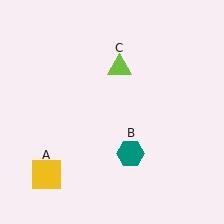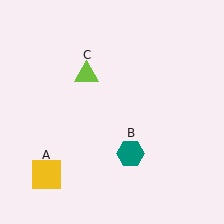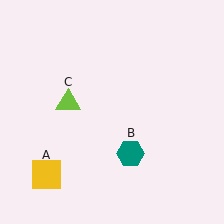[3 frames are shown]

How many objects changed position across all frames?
1 object changed position: lime triangle (object C).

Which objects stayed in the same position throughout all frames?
Yellow square (object A) and teal hexagon (object B) remained stationary.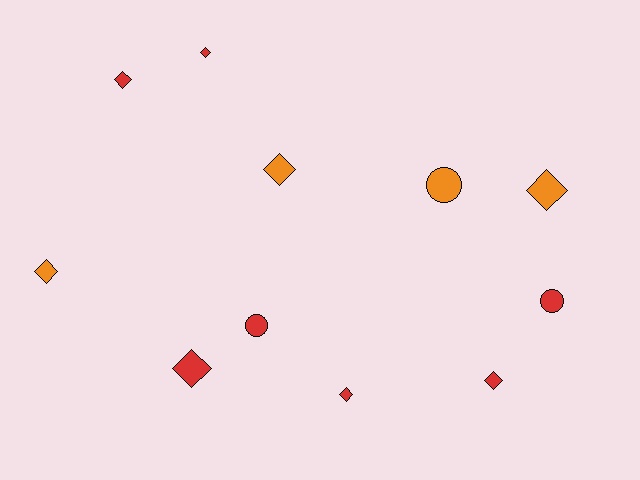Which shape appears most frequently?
Diamond, with 8 objects.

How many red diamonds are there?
There are 5 red diamonds.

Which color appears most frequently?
Red, with 7 objects.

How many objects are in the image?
There are 11 objects.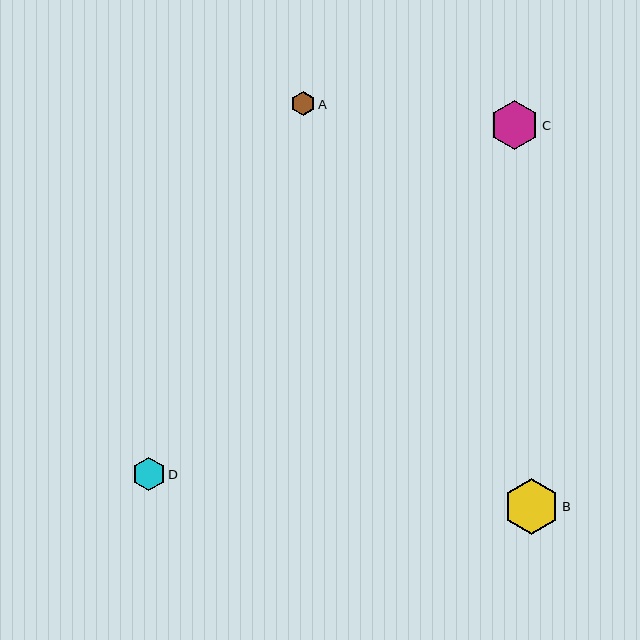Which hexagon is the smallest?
Hexagon A is the smallest with a size of approximately 24 pixels.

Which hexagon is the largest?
Hexagon B is the largest with a size of approximately 55 pixels.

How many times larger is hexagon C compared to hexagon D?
Hexagon C is approximately 1.5 times the size of hexagon D.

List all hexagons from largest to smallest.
From largest to smallest: B, C, D, A.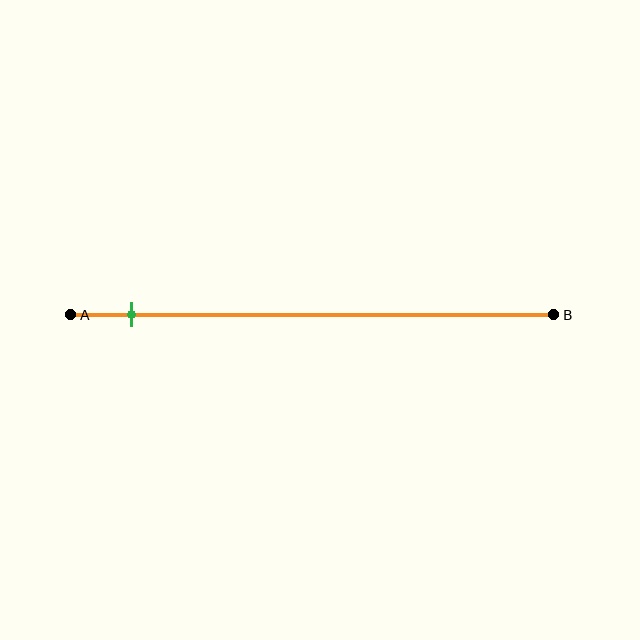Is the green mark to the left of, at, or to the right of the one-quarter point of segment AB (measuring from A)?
The green mark is to the left of the one-quarter point of segment AB.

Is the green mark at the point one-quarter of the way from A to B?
No, the mark is at about 10% from A, not at the 25% one-quarter point.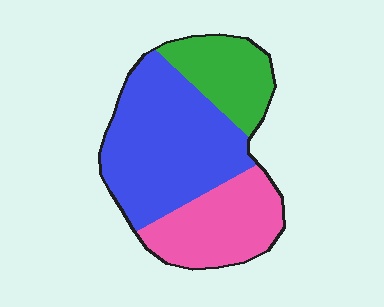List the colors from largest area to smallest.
From largest to smallest: blue, pink, green.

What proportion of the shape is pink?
Pink covers 29% of the shape.